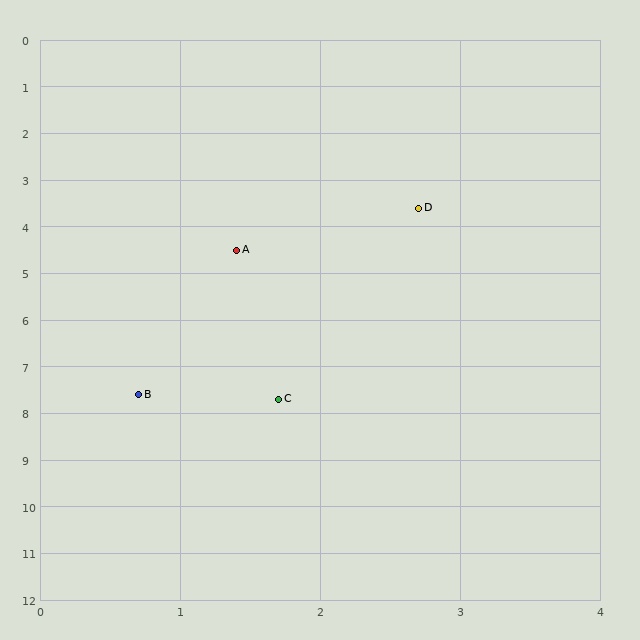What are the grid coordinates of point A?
Point A is at approximately (1.4, 4.5).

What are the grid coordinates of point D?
Point D is at approximately (2.7, 3.6).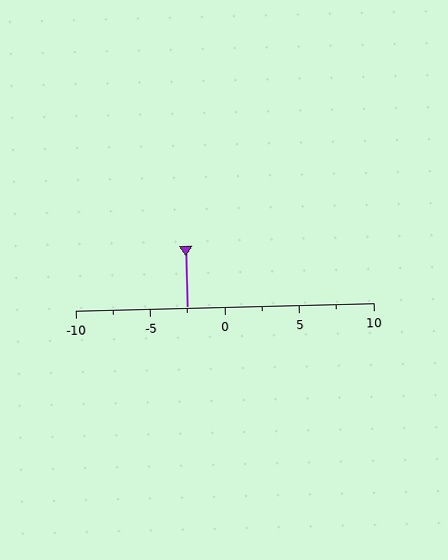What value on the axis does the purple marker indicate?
The marker indicates approximately -2.5.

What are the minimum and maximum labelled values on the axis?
The axis runs from -10 to 10.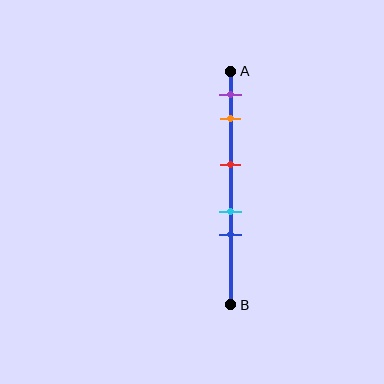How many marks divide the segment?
There are 5 marks dividing the segment.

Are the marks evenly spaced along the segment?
No, the marks are not evenly spaced.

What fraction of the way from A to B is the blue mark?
The blue mark is approximately 70% (0.7) of the way from A to B.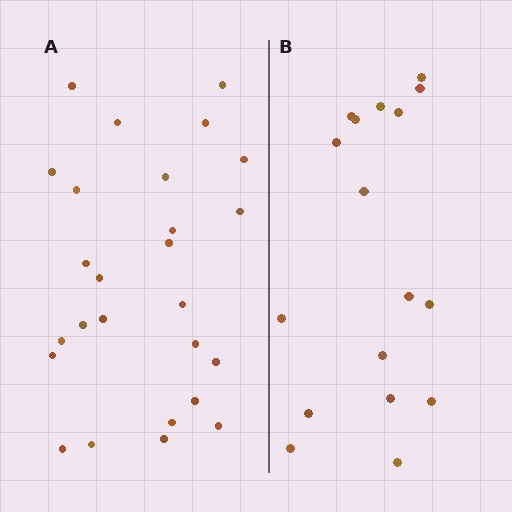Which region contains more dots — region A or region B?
Region A (the left region) has more dots.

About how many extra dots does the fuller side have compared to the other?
Region A has roughly 8 or so more dots than region B.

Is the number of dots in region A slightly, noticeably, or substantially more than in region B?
Region A has substantially more. The ratio is roughly 1.5 to 1.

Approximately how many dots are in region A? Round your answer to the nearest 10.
About 30 dots. (The exact count is 26, which rounds to 30.)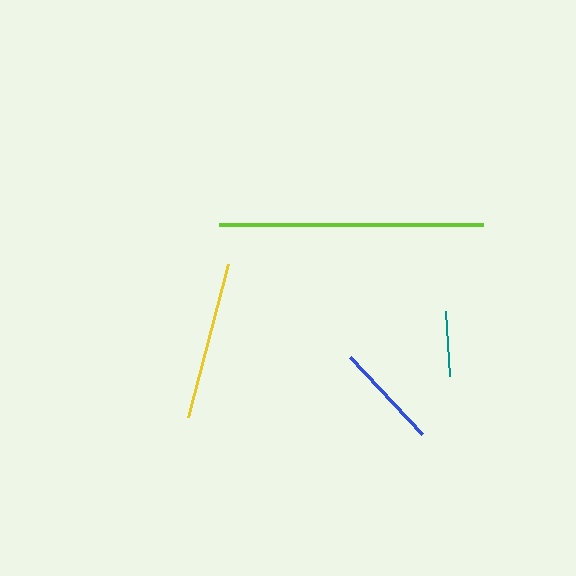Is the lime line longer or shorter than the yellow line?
The lime line is longer than the yellow line.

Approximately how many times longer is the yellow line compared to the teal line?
The yellow line is approximately 2.4 times the length of the teal line.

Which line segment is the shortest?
The teal line is the shortest at approximately 65 pixels.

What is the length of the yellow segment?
The yellow segment is approximately 158 pixels long.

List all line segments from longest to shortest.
From longest to shortest: lime, yellow, blue, teal.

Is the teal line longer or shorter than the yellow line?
The yellow line is longer than the teal line.